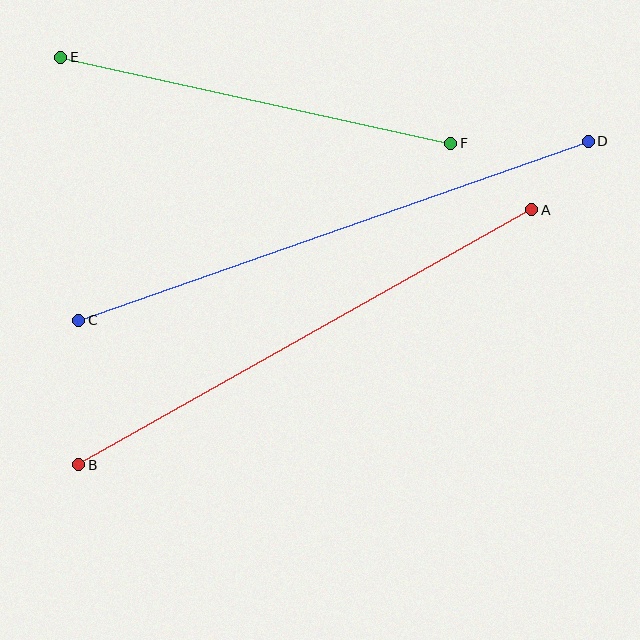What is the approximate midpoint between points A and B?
The midpoint is at approximately (305, 337) pixels.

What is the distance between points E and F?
The distance is approximately 399 pixels.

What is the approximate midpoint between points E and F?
The midpoint is at approximately (256, 100) pixels.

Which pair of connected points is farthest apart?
Points C and D are farthest apart.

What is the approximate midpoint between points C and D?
The midpoint is at approximately (333, 231) pixels.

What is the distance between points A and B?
The distance is approximately 520 pixels.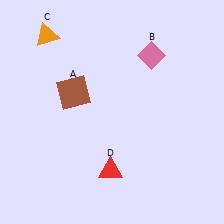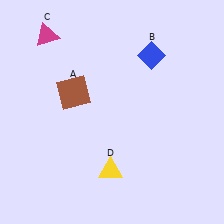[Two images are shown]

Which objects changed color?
B changed from pink to blue. C changed from orange to magenta. D changed from red to yellow.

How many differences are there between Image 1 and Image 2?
There are 3 differences between the two images.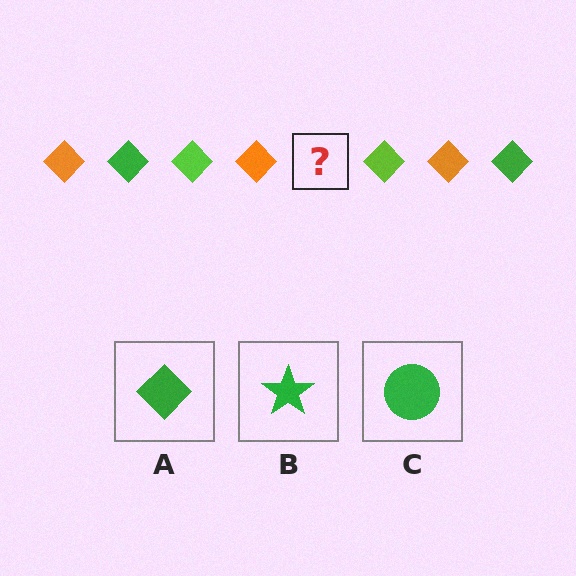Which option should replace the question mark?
Option A.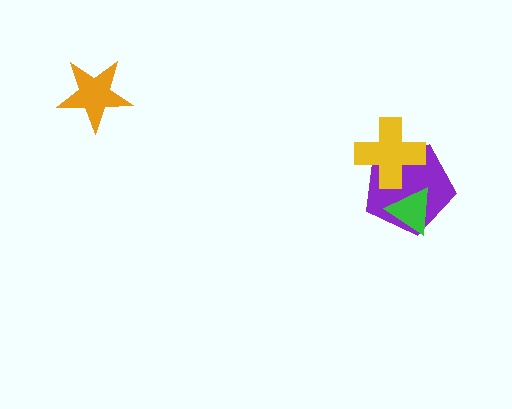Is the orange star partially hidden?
No, no other shape covers it.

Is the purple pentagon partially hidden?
Yes, it is partially covered by another shape.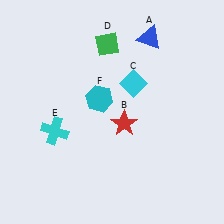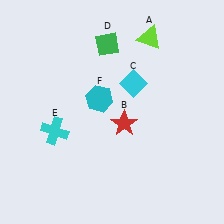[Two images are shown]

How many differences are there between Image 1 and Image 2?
There is 1 difference between the two images.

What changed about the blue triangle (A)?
In Image 1, A is blue. In Image 2, it changed to lime.